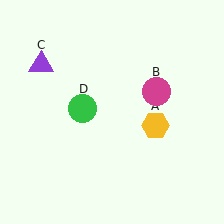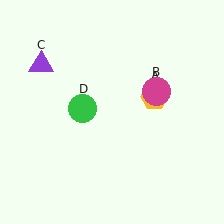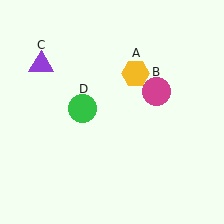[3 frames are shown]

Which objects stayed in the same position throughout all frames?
Magenta circle (object B) and purple triangle (object C) and green circle (object D) remained stationary.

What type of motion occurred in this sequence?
The yellow hexagon (object A) rotated counterclockwise around the center of the scene.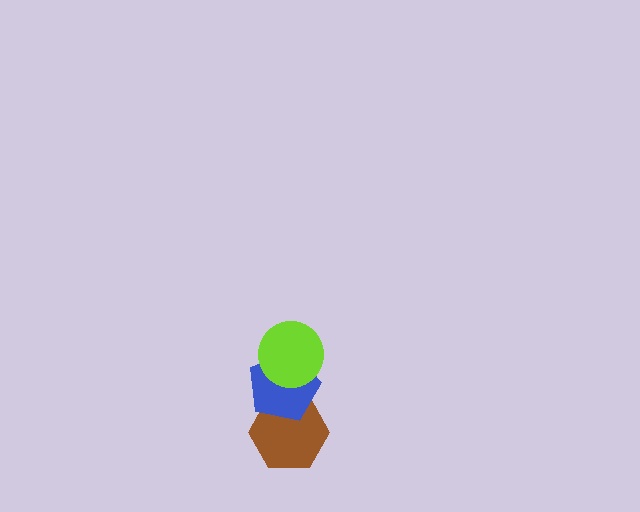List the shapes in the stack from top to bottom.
From top to bottom: the lime circle, the blue pentagon, the brown hexagon.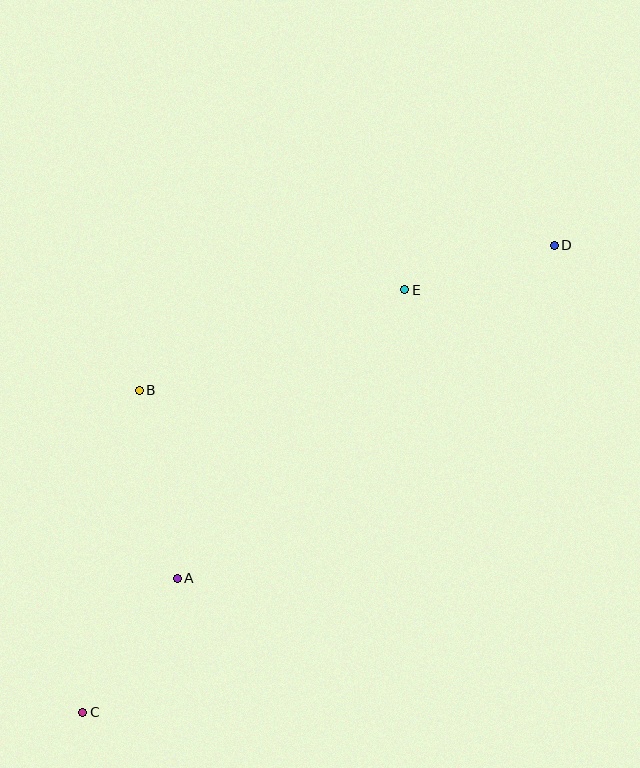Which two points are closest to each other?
Points D and E are closest to each other.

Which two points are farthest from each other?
Points C and D are farthest from each other.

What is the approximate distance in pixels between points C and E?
The distance between C and E is approximately 531 pixels.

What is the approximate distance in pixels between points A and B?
The distance between A and B is approximately 192 pixels.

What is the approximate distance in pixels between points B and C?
The distance between B and C is approximately 327 pixels.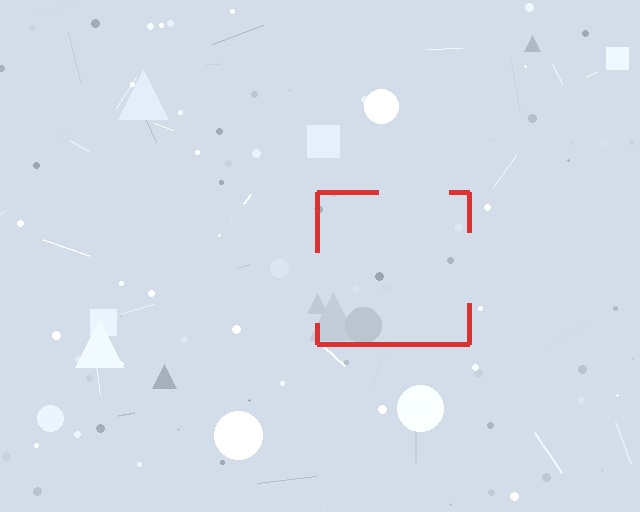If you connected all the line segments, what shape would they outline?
They would outline a square.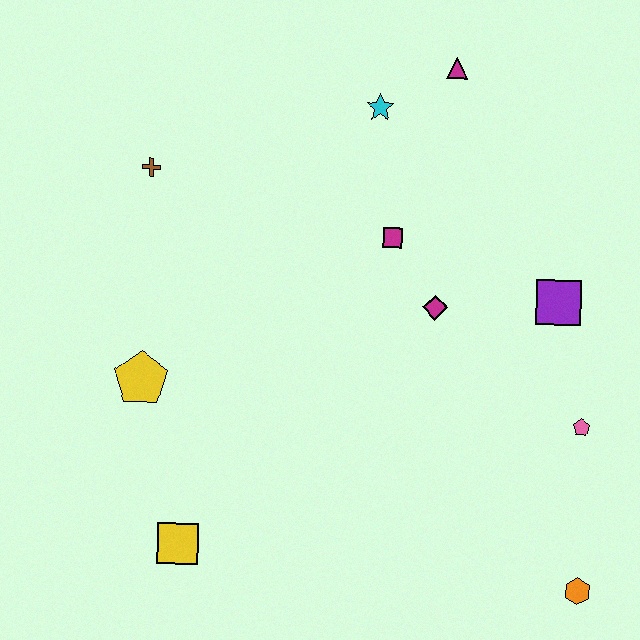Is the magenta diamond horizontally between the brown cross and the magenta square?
No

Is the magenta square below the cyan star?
Yes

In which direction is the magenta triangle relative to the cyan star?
The magenta triangle is to the right of the cyan star.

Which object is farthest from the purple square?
The yellow square is farthest from the purple square.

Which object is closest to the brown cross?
The yellow pentagon is closest to the brown cross.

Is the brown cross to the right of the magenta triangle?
No